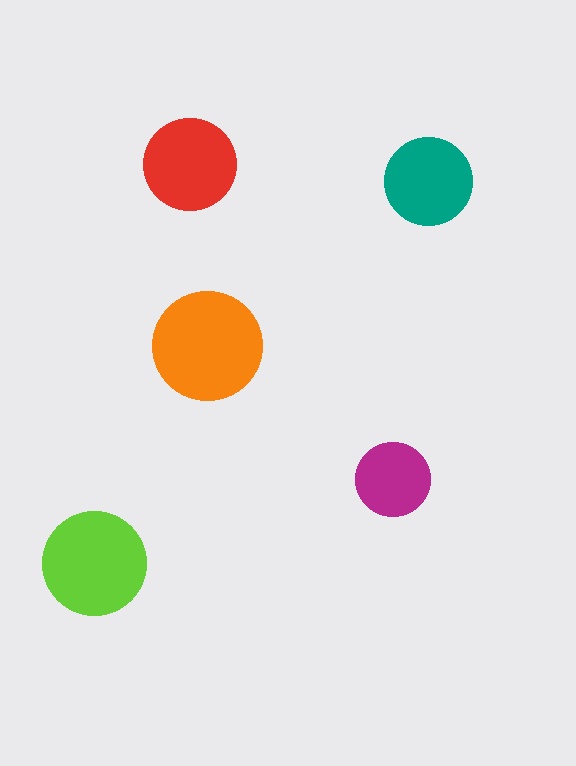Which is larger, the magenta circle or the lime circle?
The lime one.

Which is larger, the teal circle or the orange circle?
The orange one.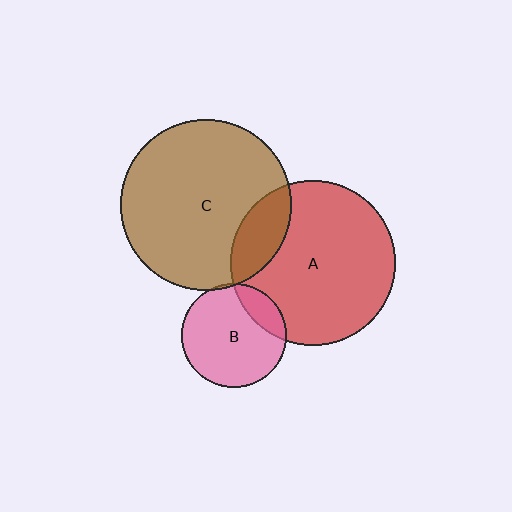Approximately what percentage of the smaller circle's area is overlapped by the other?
Approximately 15%.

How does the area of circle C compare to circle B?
Approximately 2.7 times.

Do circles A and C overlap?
Yes.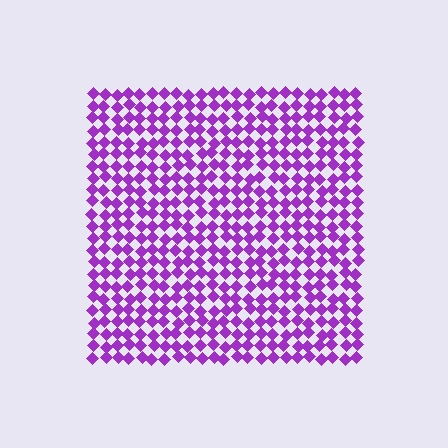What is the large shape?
The large shape is a square.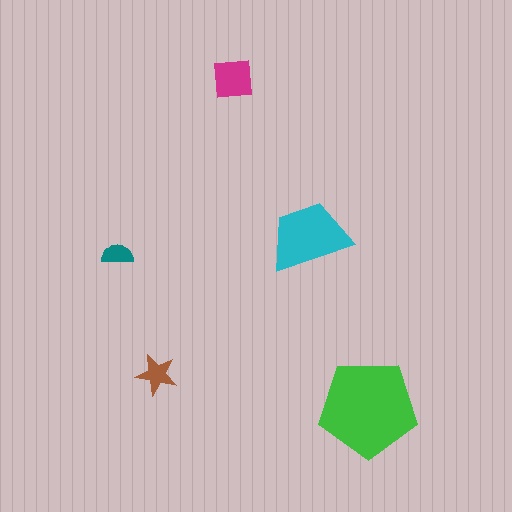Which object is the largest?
The green pentagon.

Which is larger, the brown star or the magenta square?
The magenta square.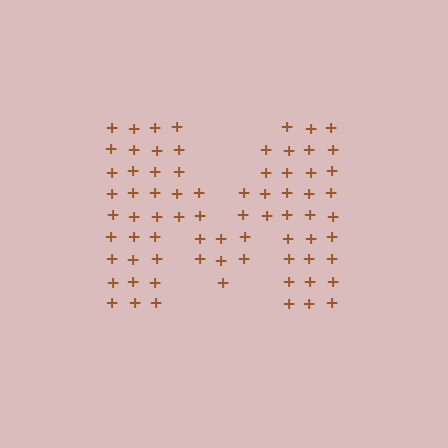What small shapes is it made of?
It is made of small plus signs.